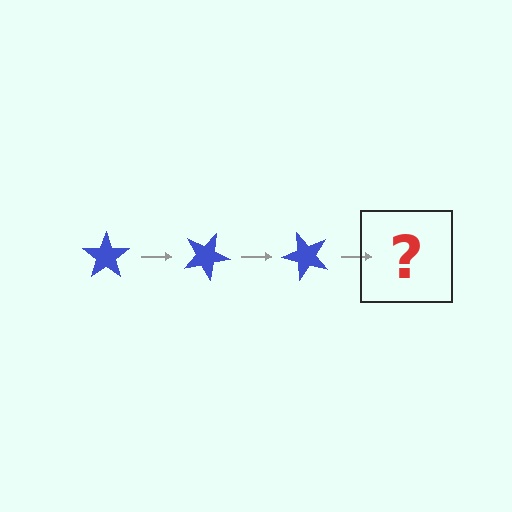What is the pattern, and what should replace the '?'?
The pattern is that the star rotates 25 degrees each step. The '?' should be a blue star rotated 75 degrees.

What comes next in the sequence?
The next element should be a blue star rotated 75 degrees.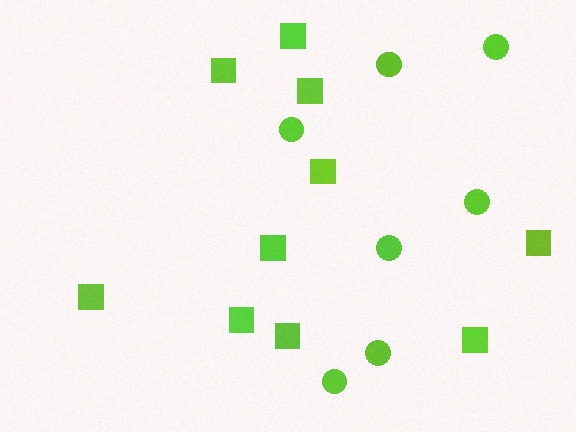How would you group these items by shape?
There are 2 groups: one group of circles (7) and one group of squares (10).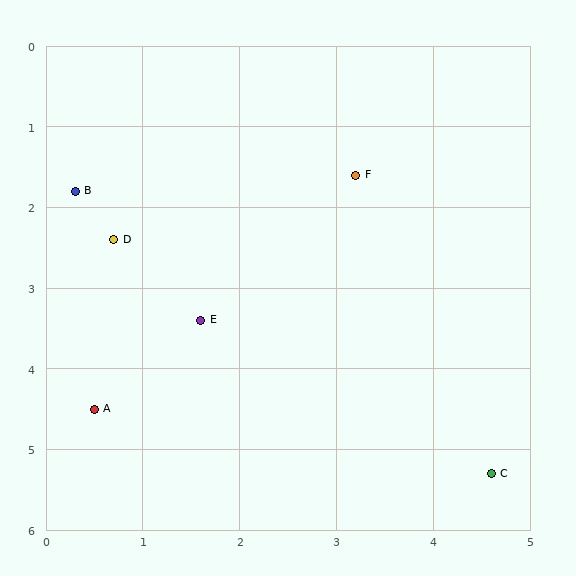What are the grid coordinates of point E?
Point E is at approximately (1.6, 3.4).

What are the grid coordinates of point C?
Point C is at approximately (4.6, 5.3).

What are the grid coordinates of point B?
Point B is at approximately (0.3, 1.8).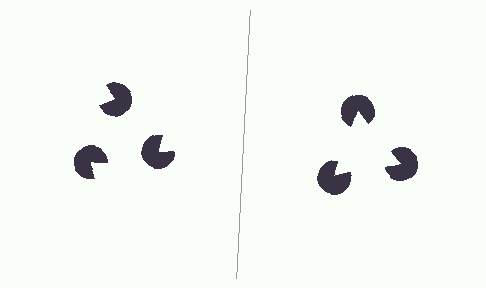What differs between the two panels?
The pac-man discs are positioned identically on both sides; only the wedge orientations differ. On the right they align to a triangle; on the left they are misaligned.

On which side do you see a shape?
An illusory triangle appears on the right side. On the left side the wedge cuts are rotated, so no coherent shape forms.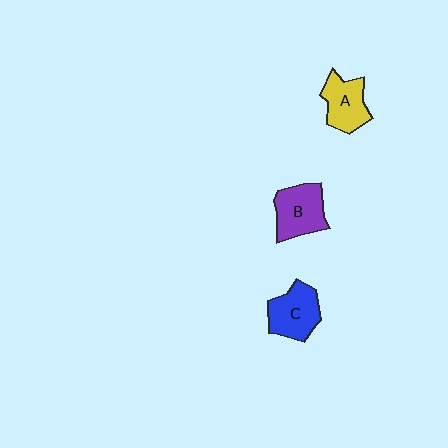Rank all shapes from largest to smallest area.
From largest to smallest: B (purple), C (blue), A (yellow).